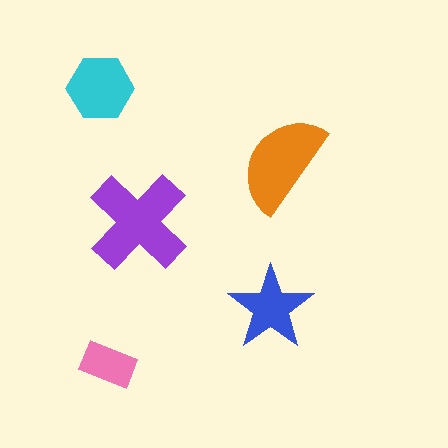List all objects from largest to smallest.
The purple cross, the orange semicircle, the cyan hexagon, the blue star, the pink rectangle.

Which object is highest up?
The cyan hexagon is topmost.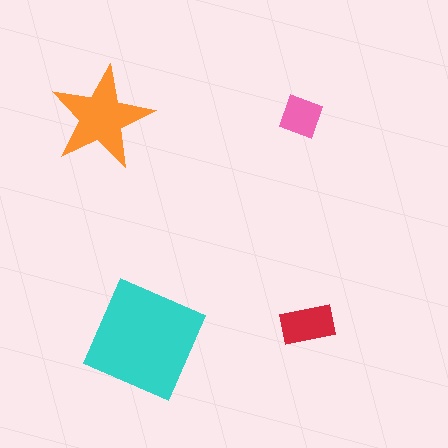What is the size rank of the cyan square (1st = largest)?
1st.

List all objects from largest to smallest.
The cyan square, the orange star, the red rectangle, the pink diamond.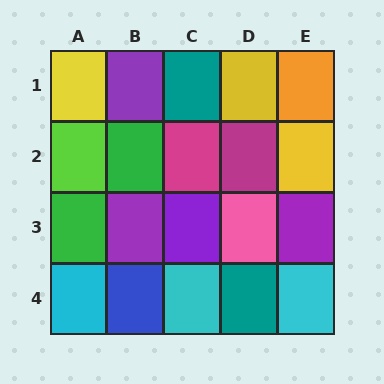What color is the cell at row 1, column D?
Yellow.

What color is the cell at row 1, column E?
Orange.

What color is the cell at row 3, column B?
Purple.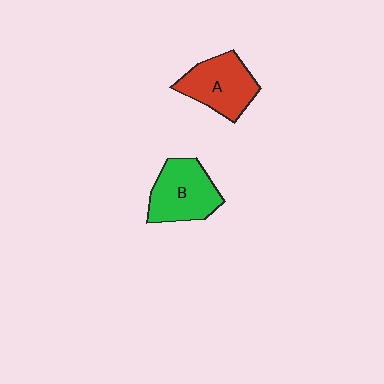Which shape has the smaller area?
Shape A (red).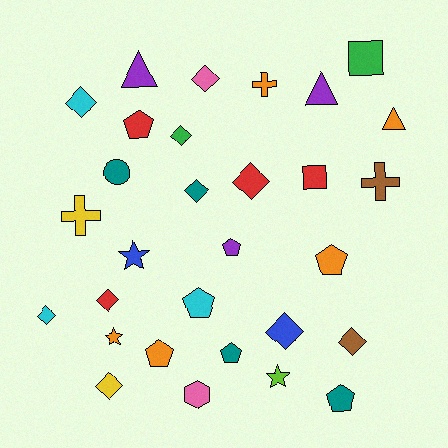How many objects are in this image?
There are 30 objects.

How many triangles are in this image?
There are 3 triangles.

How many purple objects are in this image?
There are 3 purple objects.